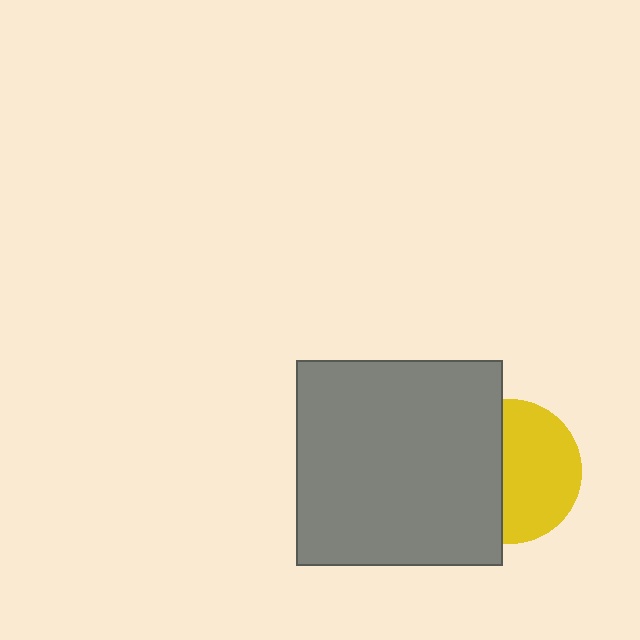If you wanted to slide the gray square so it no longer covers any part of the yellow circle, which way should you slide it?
Slide it left — that is the most direct way to separate the two shapes.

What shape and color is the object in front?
The object in front is a gray square.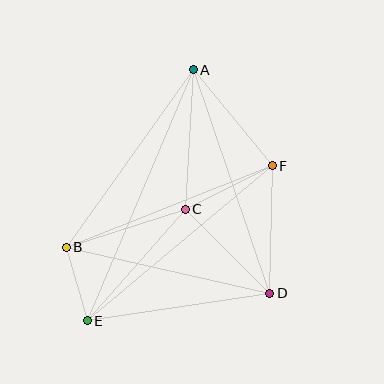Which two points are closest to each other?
Points B and E are closest to each other.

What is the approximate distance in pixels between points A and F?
The distance between A and F is approximately 124 pixels.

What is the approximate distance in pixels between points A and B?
The distance between A and B is approximately 218 pixels.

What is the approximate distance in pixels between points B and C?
The distance between B and C is approximately 125 pixels.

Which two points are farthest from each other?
Points A and E are farthest from each other.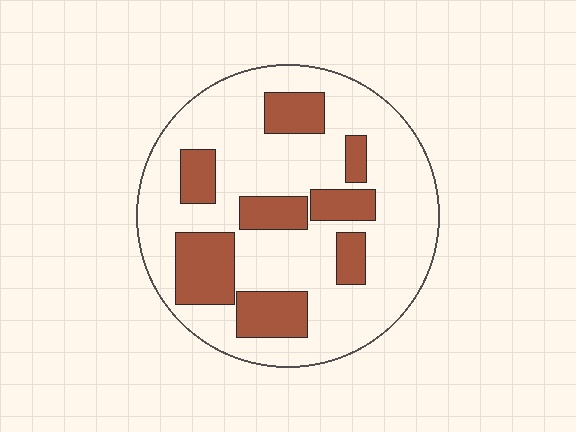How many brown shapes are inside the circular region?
8.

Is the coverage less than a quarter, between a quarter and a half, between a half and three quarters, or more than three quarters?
Between a quarter and a half.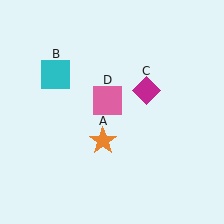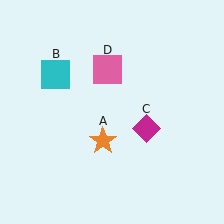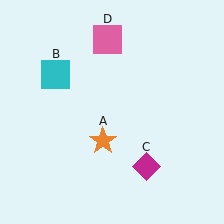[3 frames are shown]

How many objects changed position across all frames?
2 objects changed position: magenta diamond (object C), pink square (object D).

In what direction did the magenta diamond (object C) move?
The magenta diamond (object C) moved down.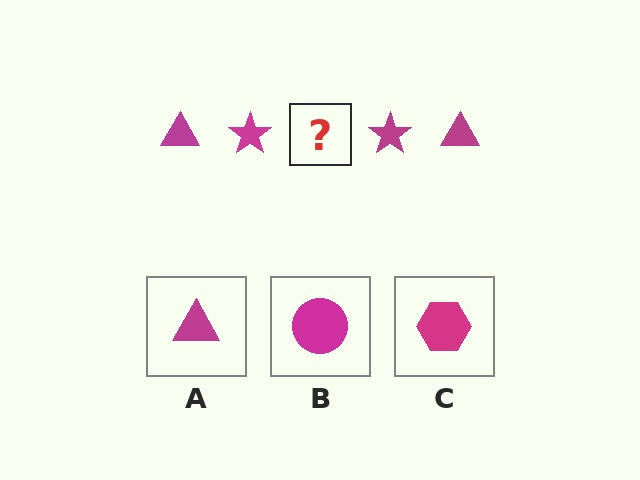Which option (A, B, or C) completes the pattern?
A.